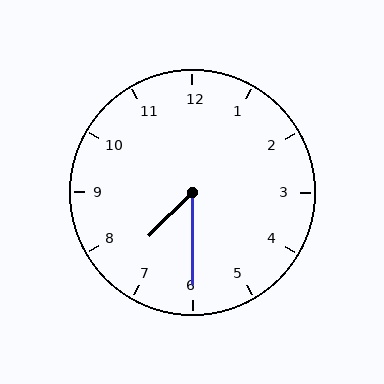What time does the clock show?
7:30.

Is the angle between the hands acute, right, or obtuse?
It is acute.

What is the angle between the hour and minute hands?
Approximately 45 degrees.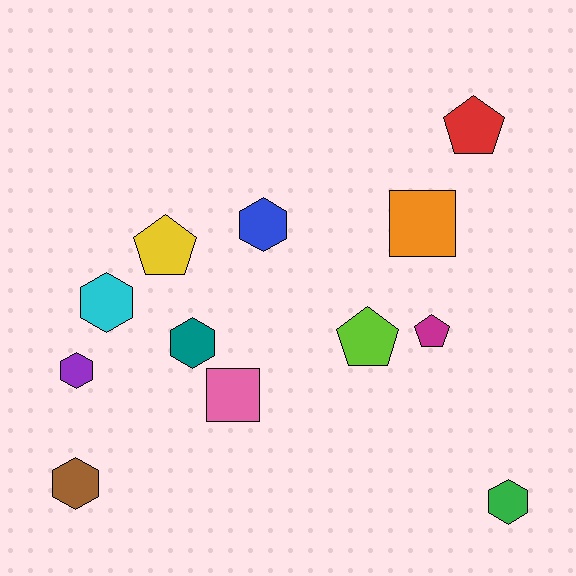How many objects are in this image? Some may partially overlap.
There are 12 objects.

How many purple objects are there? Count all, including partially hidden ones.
There is 1 purple object.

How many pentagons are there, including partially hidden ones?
There are 4 pentagons.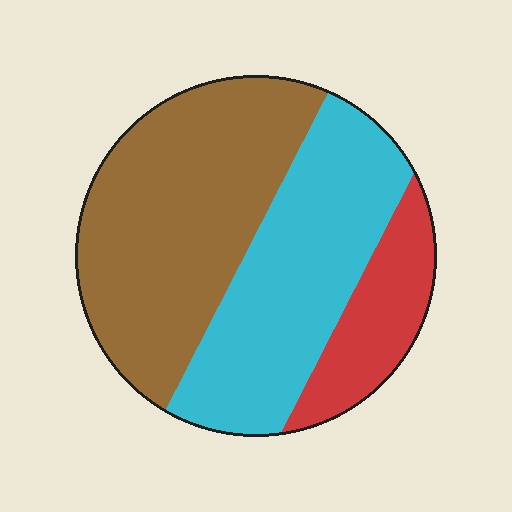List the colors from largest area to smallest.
From largest to smallest: brown, cyan, red.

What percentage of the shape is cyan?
Cyan takes up about three eighths (3/8) of the shape.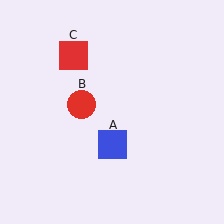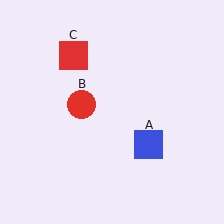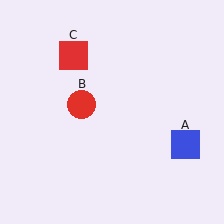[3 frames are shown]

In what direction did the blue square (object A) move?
The blue square (object A) moved right.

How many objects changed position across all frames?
1 object changed position: blue square (object A).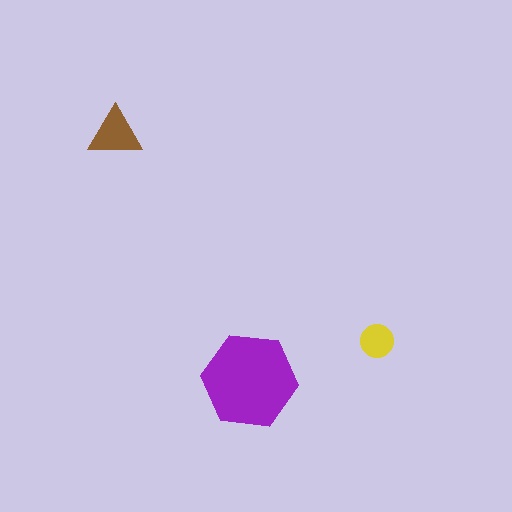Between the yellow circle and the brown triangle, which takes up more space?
The brown triangle.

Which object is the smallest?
The yellow circle.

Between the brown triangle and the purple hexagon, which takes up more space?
The purple hexagon.